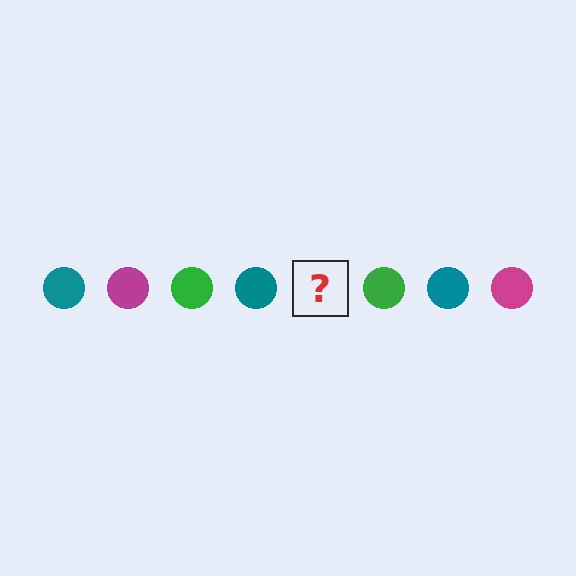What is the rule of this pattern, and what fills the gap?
The rule is that the pattern cycles through teal, magenta, green circles. The gap should be filled with a magenta circle.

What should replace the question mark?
The question mark should be replaced with a magenta circle.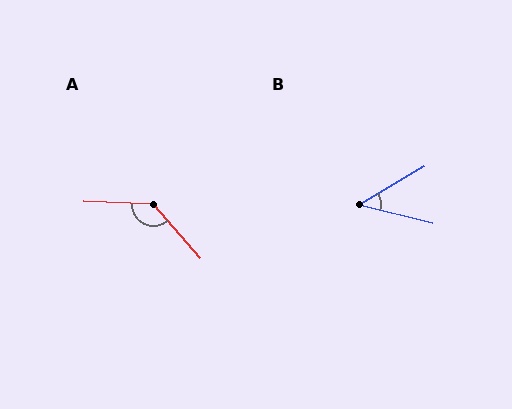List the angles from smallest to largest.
B (44°), A (134°).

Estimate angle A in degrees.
Approximately 134 degrees.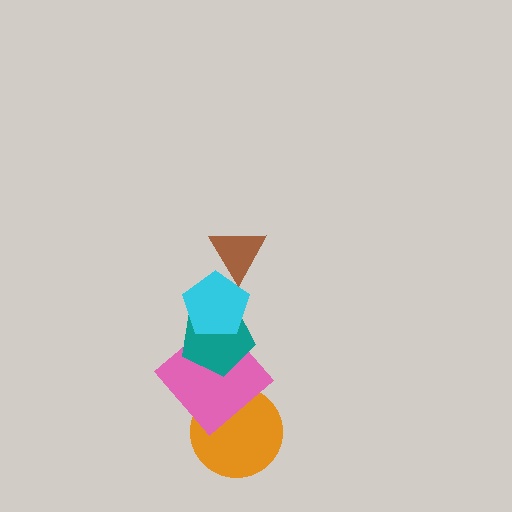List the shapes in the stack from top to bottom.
From top to bottom: the brown triangle, the cyan pentagon, the teal pentagon, the pink diamond, the orange circle.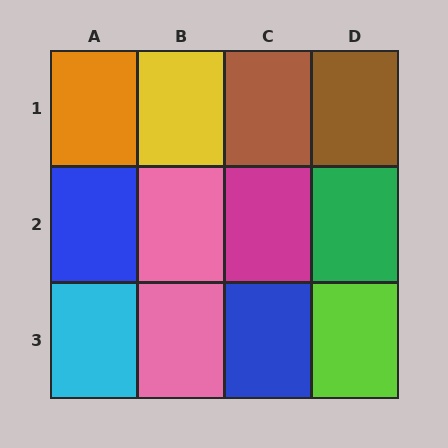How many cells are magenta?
1 cell is magenta.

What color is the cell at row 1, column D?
Brown.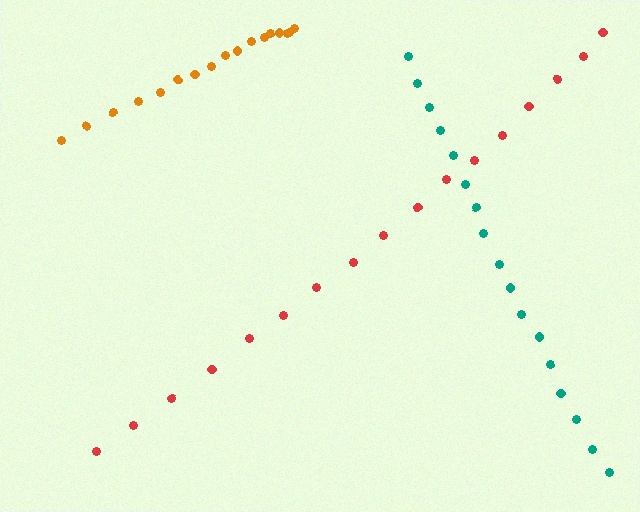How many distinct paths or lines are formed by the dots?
There are 3 distinct paths.